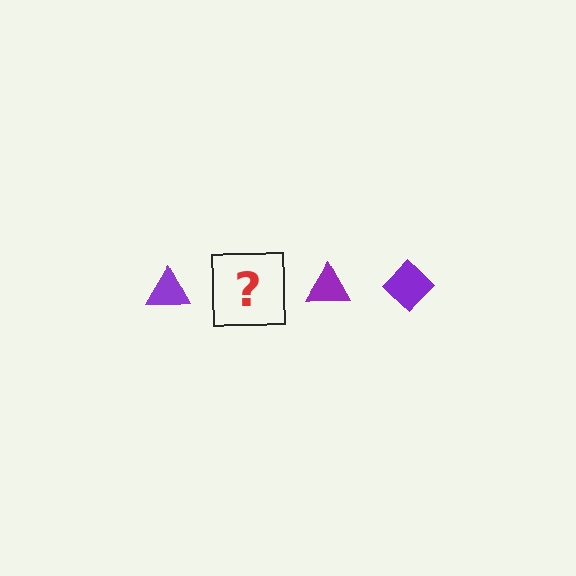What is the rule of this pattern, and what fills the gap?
The rule is that the pattern cycles through triangle, diamond shapes in purple. The gap should be filled with a purple diamond.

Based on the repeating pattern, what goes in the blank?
The blank should be a purple diamond.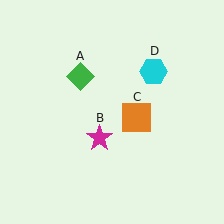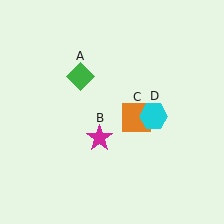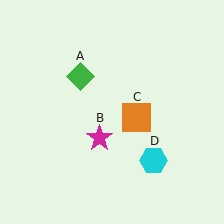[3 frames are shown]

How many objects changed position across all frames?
1 object changed position: cyan hexagon (object D).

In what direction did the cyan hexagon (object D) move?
The cyan hexagon (object D) moved down.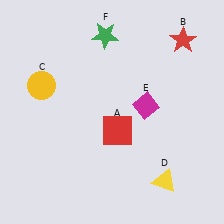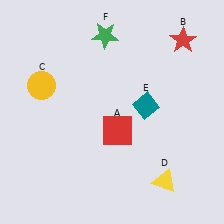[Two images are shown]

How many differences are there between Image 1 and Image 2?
There is 1 difference between the two images.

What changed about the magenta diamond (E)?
In Image 1, E is magenta. In Image 2, it changed to teal.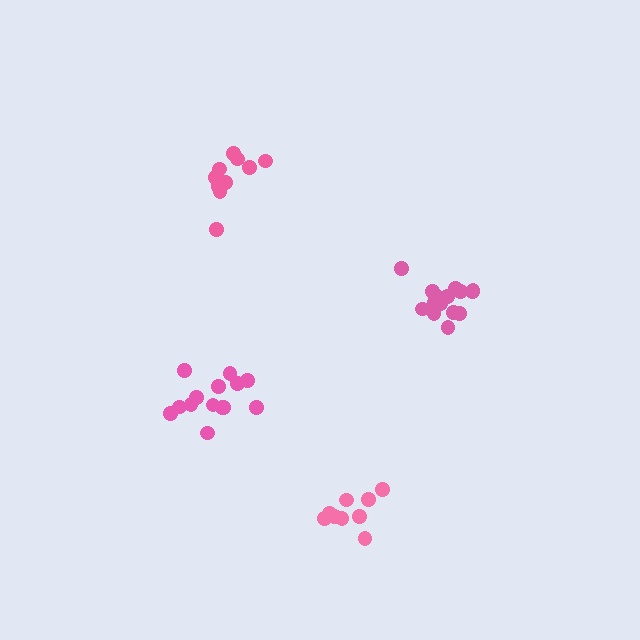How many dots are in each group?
Group 1: 10 dots, Group 2: 9 dots, Group 3: 15 dots, Group 4: 14 dots (48 total).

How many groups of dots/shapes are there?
There are 4 groups.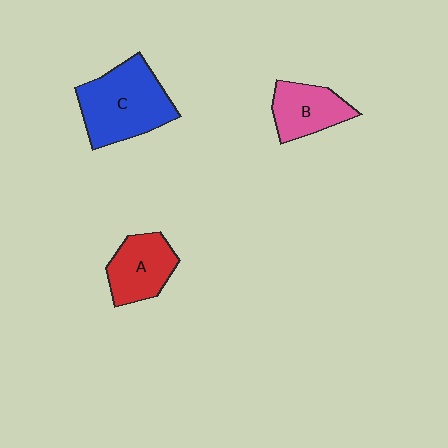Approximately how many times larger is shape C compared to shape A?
Approximately 1.6 times.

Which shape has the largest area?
Shape C (blue).